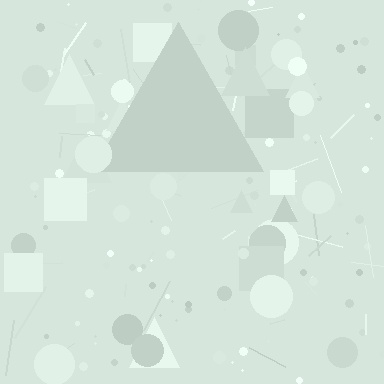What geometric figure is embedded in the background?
A triangle is embedded in the background.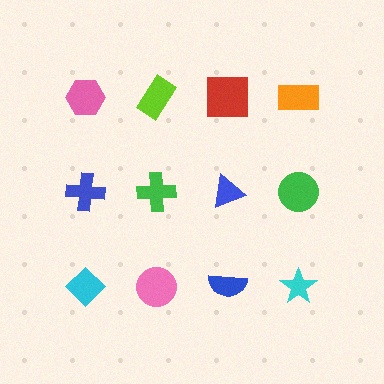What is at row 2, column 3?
A blue triangle.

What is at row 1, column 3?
A red square.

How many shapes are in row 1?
4 shapes.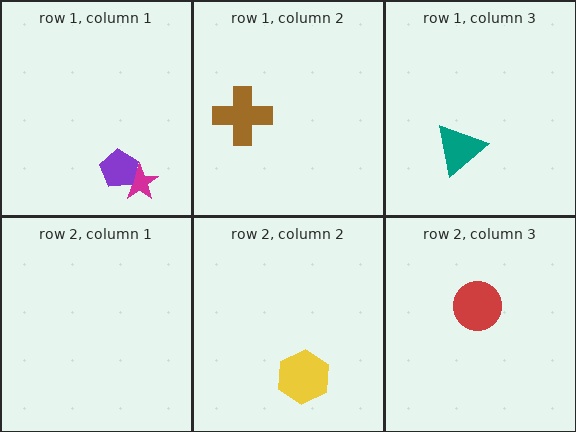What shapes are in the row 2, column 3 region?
The red circle.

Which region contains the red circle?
The row 2, column 3 region.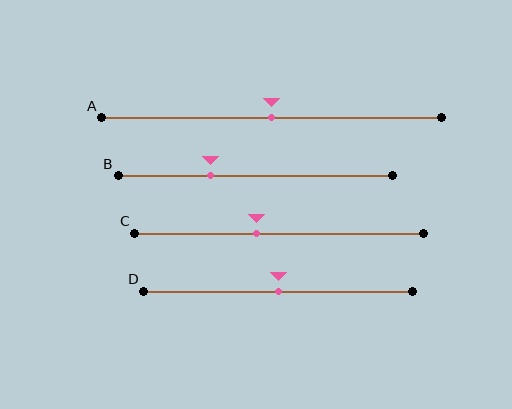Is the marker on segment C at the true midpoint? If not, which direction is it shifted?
No, the marker on segment C is shifted to the left by about 8% of the segment length.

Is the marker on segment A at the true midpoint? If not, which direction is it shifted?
Yes, the marker on segment A is at the true midpoint.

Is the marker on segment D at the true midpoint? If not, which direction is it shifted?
Yes, the marker on segment D is at the true midpoint.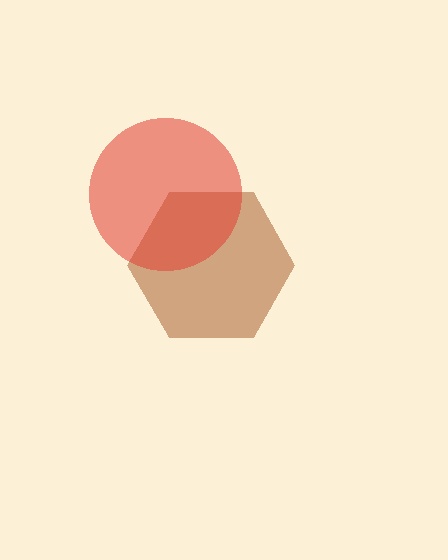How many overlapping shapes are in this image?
There are 2 overlapping shapes in the image.